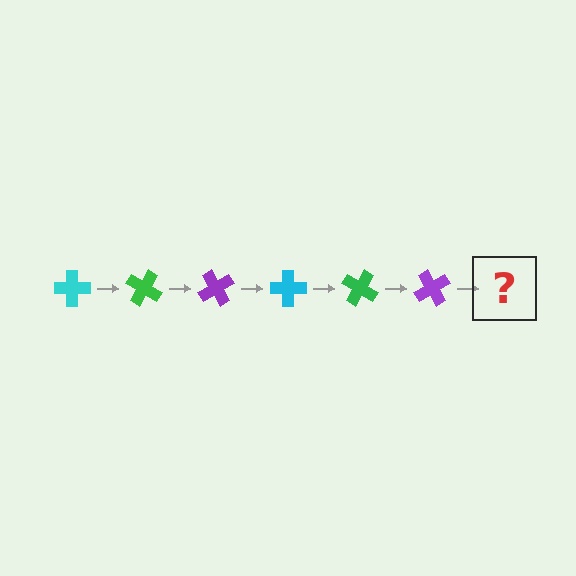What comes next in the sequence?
The next element should be a cyan cross, rotated 180 degrees from the start.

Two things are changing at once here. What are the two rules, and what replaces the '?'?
The two rules are that it rotates 30 degrees each step and the color cycles through cyan, green, and purple. The '?' should be a cyan cross, rotated 180 degrees from the start.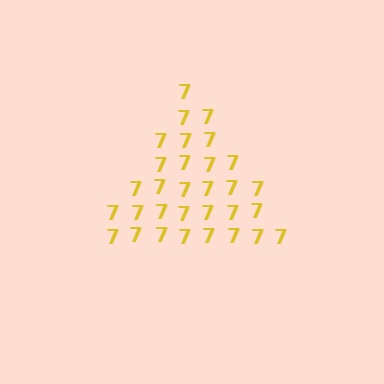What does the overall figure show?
The overall figure shows a triangle.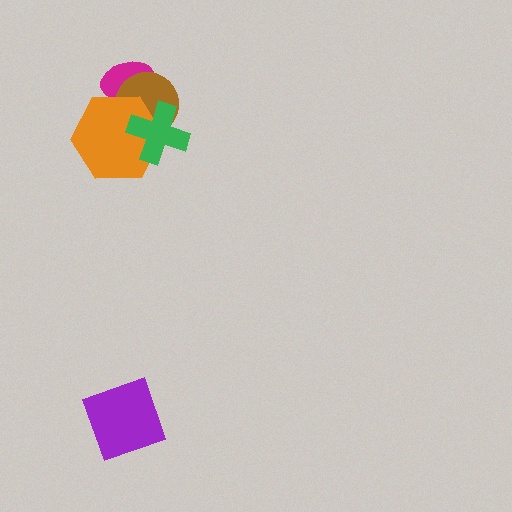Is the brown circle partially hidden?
Yes, it is partially covered by another shape.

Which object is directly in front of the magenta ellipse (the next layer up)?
The brown circle is directly in front of the magenta ellipse.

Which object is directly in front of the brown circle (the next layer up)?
The orange hexagon is directly in front of the brown circle.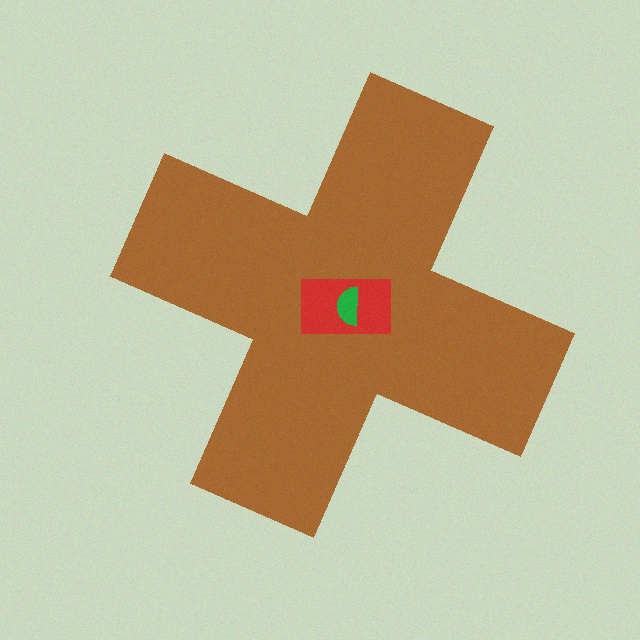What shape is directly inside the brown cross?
The red rectangle.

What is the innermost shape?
The green semicircle.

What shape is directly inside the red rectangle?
The green semicircle.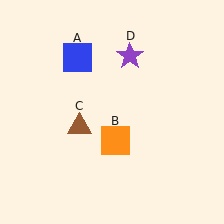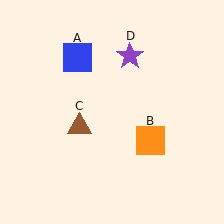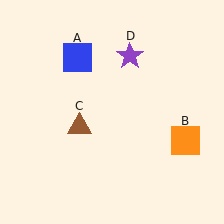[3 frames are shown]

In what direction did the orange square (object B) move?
The orange square (object B) moved right.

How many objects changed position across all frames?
1 object changed position: orange square (object B).